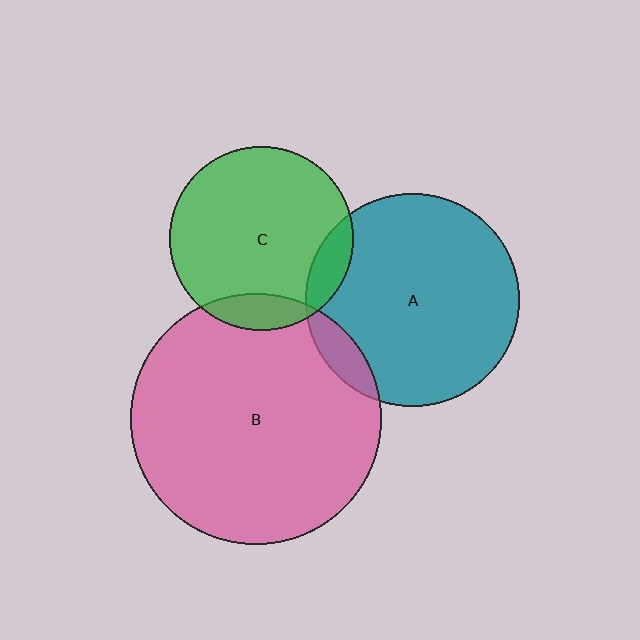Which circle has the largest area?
Circle B (pink).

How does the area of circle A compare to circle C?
Approximately 1.3 times.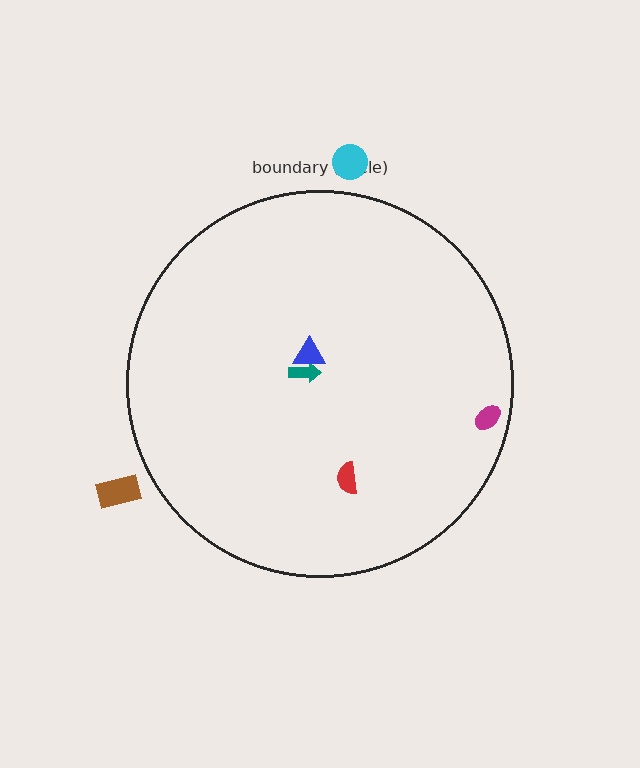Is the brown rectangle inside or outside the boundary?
Outside.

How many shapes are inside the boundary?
4 inside, 2 outside.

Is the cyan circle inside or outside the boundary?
Outside.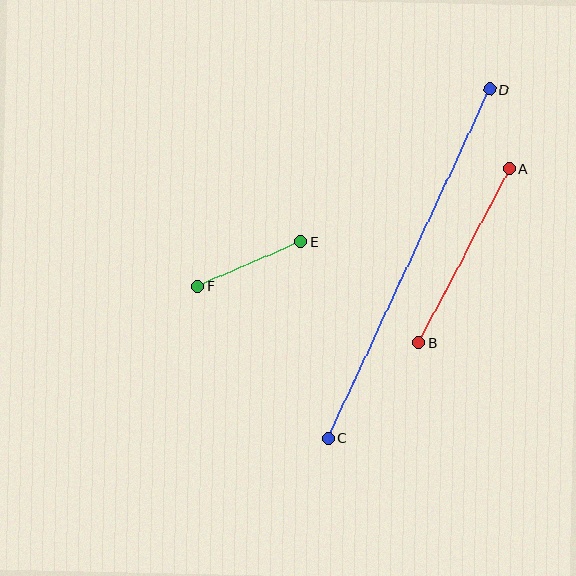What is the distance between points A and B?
The distance is approximately 196 pixels.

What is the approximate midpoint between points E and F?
The midpoint is at approximately (249, 264) pixels.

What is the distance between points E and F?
The distance is approximately 112 pixels.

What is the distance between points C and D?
The distance is approximately 385 pixels.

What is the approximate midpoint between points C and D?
The midpoint is at approximately (409, 264) pixels.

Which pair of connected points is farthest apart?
Points C and D are farthest apart.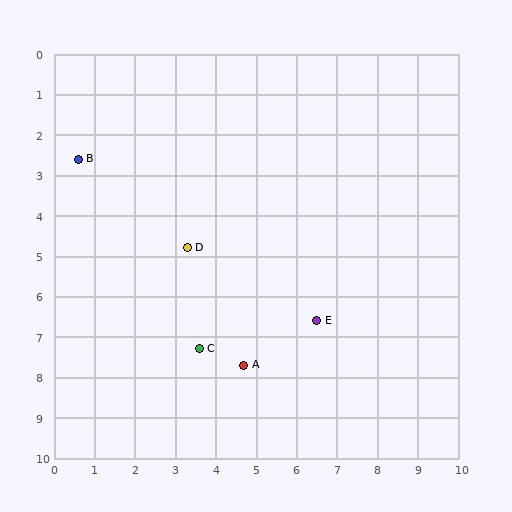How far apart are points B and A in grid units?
Points B and A are about 6.5 grid units apart.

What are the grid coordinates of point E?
Point E is at approximately (6.5, 6.6).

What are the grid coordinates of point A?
Point A is at approximately (4.7, 7.7).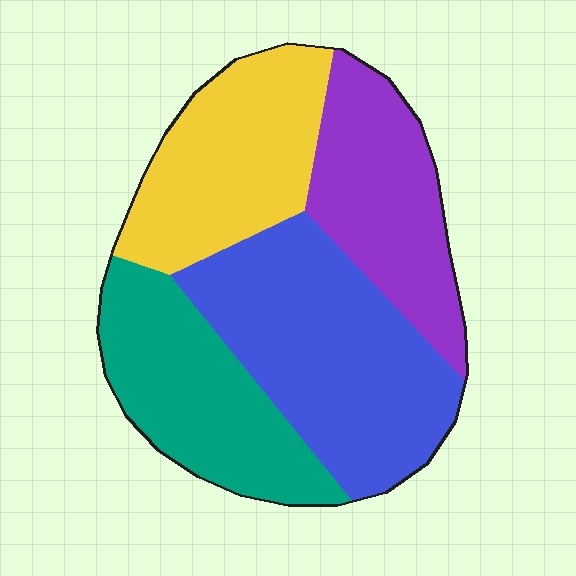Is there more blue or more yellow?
Blue.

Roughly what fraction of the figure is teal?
Teal takes up about one quarter (1/4) of the figure.